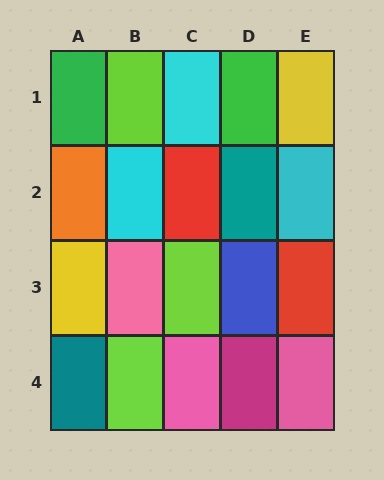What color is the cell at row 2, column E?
Cyan.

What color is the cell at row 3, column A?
Yellow.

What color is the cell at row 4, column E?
Pink.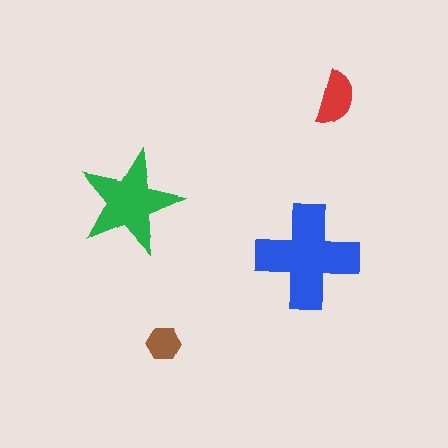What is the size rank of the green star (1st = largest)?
2nd.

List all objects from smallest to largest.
The brown hexagon, the red semicircle, the green star, the blue cross.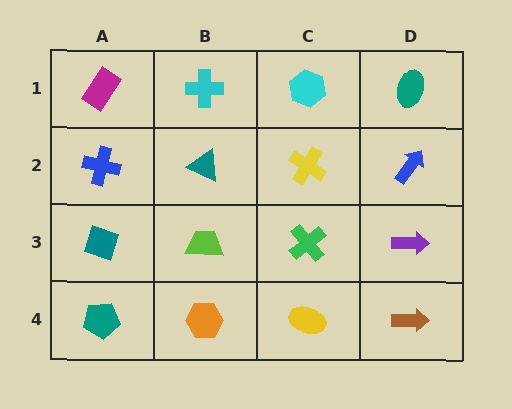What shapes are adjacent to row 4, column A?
A teal diamond (row 3, column A), an orange hexagon (row 4, column B).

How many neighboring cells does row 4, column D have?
2.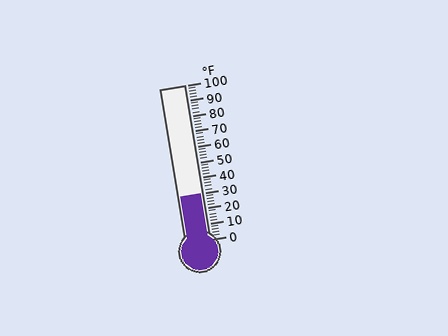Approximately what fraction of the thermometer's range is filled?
The thermometer is filled to approximately 30% of its range.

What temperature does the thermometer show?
The thermometer shows approximately 30°F.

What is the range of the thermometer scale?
The thermometer scale ranges from 0°F to 100°F.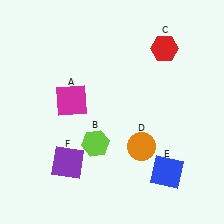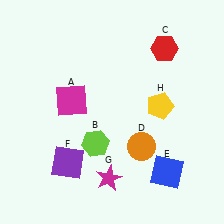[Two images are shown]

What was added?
A magenta star (G), a yellow pentagon (H) were added in Image 2.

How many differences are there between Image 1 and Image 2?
There are 2 differences between the two images.